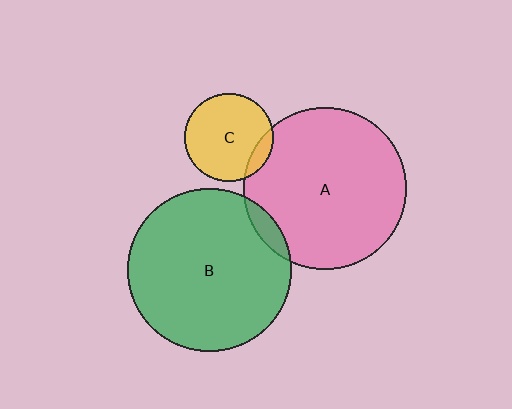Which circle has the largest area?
Circle B (green).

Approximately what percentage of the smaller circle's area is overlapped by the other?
Approximately 5%.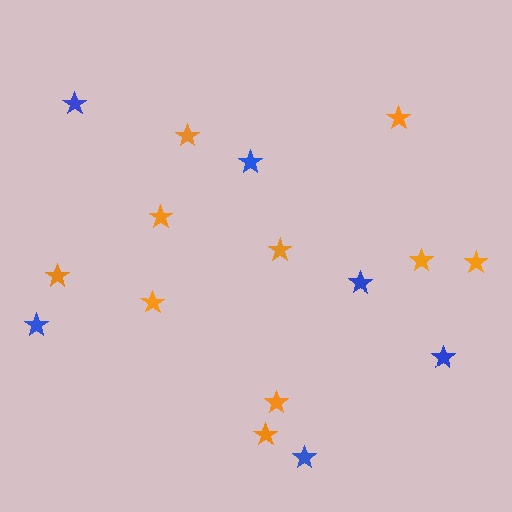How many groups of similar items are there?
There are 2 groups: one group of blue stars (6) and one group of orange stars (10).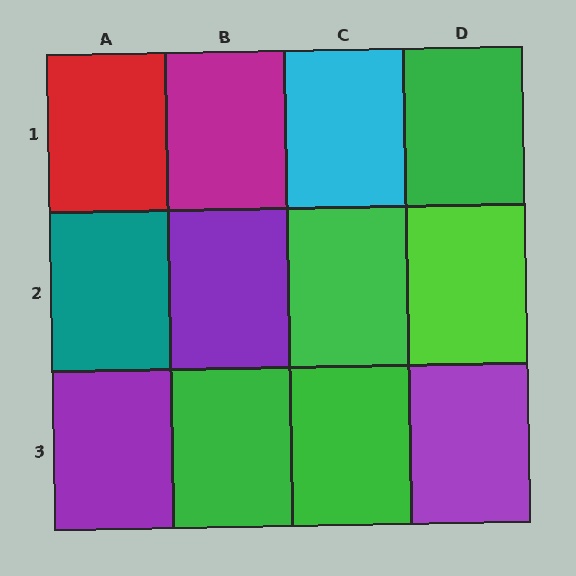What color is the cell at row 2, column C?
Green.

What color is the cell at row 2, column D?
Lime.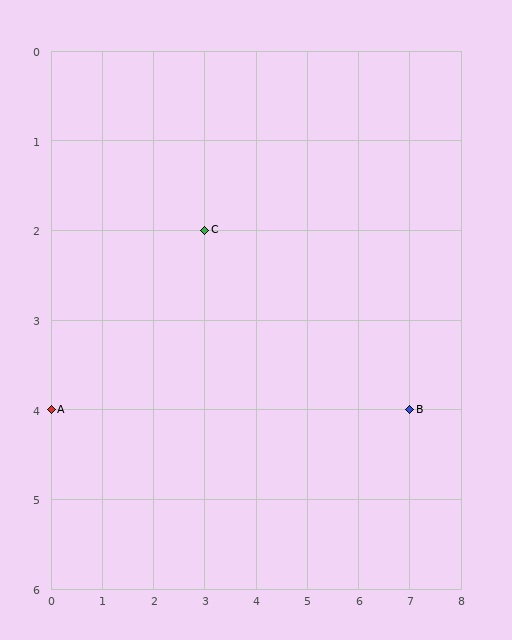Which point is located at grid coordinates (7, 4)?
Point B is at (7, 4).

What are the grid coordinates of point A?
Point A is at grid coordinates (0, 4).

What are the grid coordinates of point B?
Point B is at grid coordinates (7, 4).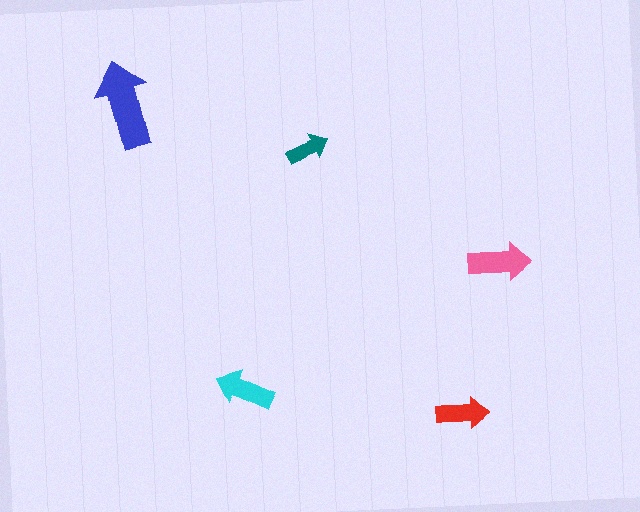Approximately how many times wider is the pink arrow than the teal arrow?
About 1.5 times wider.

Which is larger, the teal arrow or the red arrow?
The red one.